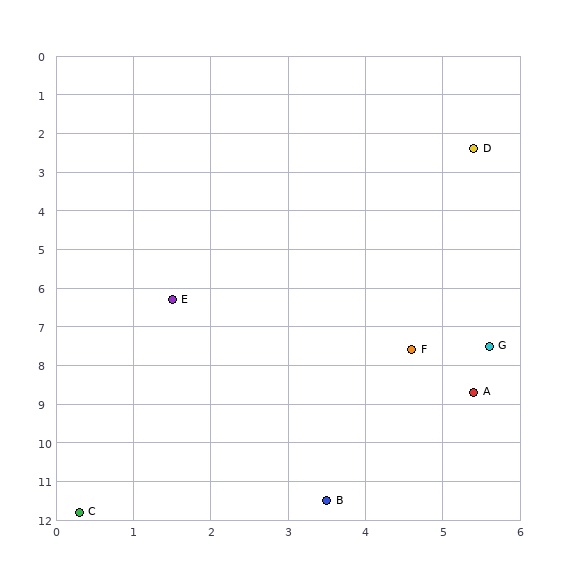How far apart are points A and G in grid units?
Points A and G are about 1.2 grid units apart.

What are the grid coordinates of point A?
Point A is at approximately (5.4, 8.7).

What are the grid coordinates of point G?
Point G is at approximately (5.6, 7.5).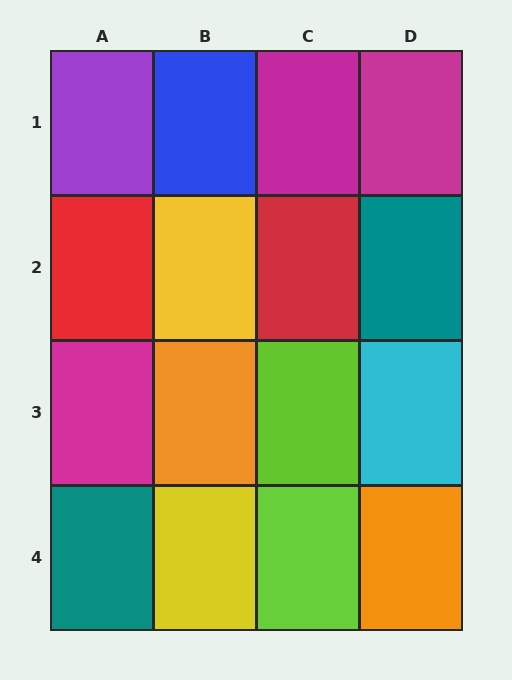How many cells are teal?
2 cells are teal.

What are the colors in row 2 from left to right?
Red, yellow, red, teal.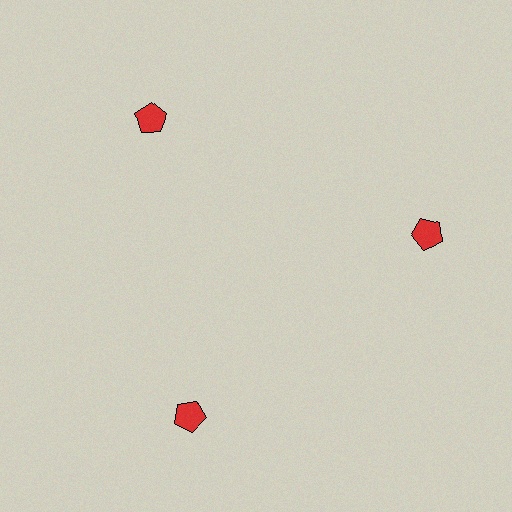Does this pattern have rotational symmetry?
Yes, this pattern has 3-fold rotational symmetry. It looks the same after rotating 120 degrees around the center.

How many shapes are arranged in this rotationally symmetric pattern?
There are 3 shapes, arranged in 3 groups of 1.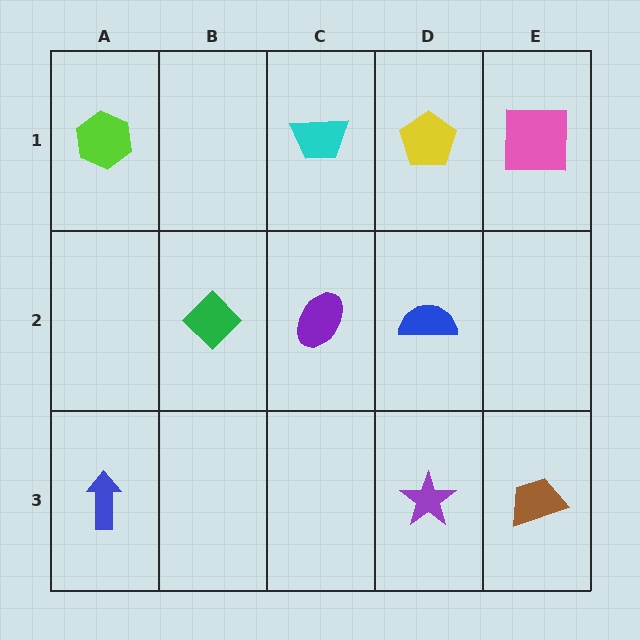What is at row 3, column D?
A purple star.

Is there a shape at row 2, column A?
No, that cell is empty.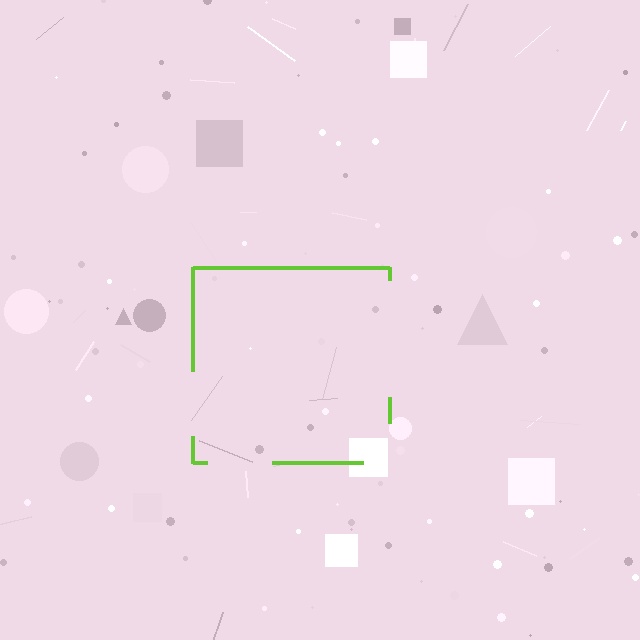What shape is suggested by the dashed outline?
The dashed outline suggests a square.